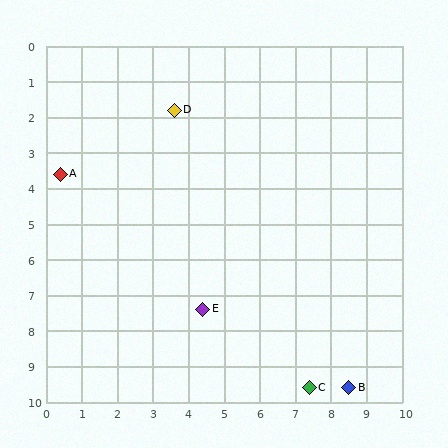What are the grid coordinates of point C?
Point C is at approximately (7.4, 9.6).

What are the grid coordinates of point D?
Point D is at approximately (3.6, 1.8).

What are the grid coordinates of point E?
Point E is at approximately (4.4, 7.4).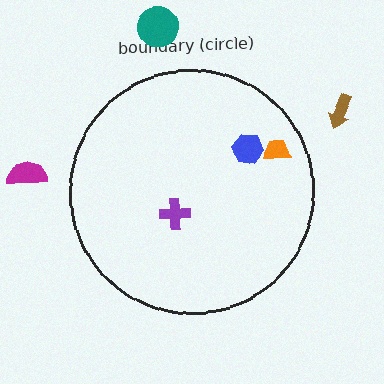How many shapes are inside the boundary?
3 inside, 3 outside.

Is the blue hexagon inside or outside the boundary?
Inside.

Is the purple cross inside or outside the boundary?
Inside.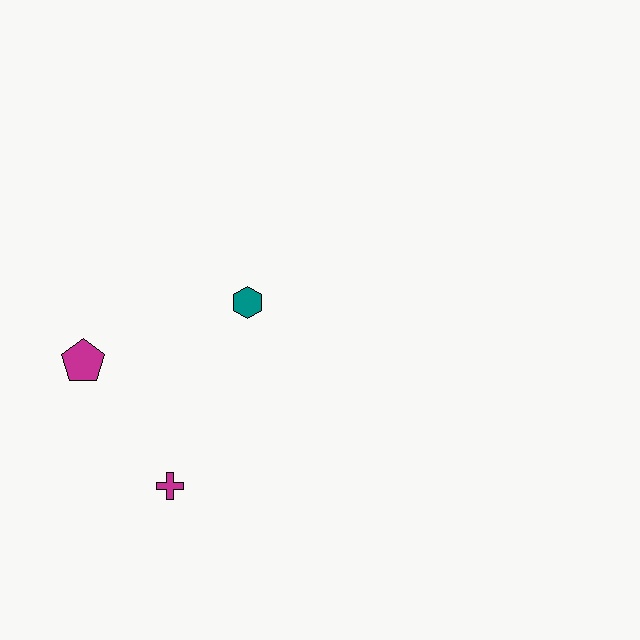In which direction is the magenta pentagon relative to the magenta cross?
The magenta pentagon is above the magenta cross.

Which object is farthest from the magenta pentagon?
The teal hexagon is farthest from the magenta pentagon.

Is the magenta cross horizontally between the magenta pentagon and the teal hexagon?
Yes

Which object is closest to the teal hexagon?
The magenta pentagon is closest to the teal hexagon.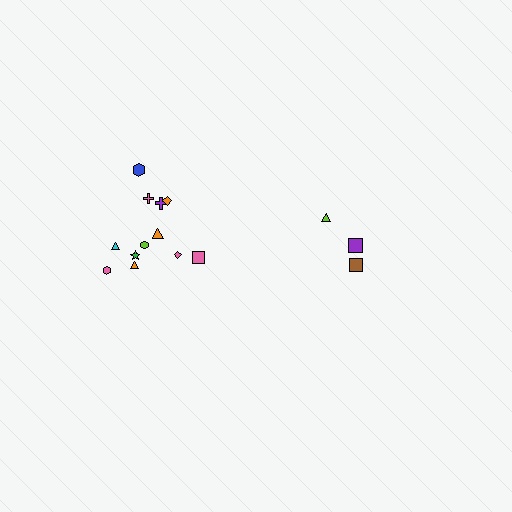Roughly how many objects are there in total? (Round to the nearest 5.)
Roughly 15 objects in total.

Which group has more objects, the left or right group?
The left group.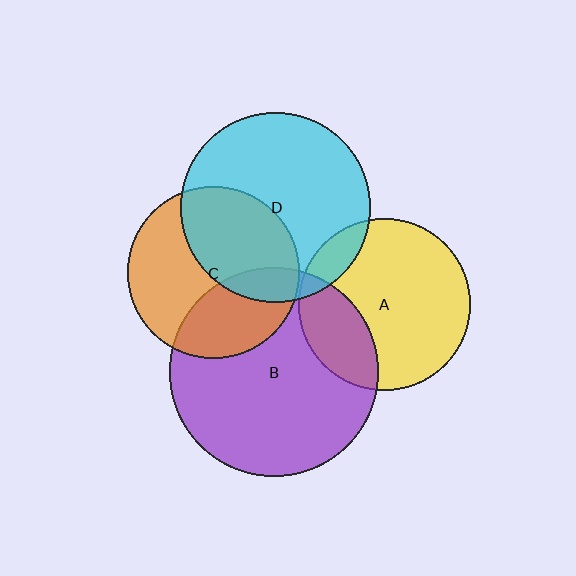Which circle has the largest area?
Circle B (purple).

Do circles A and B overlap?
Yes.